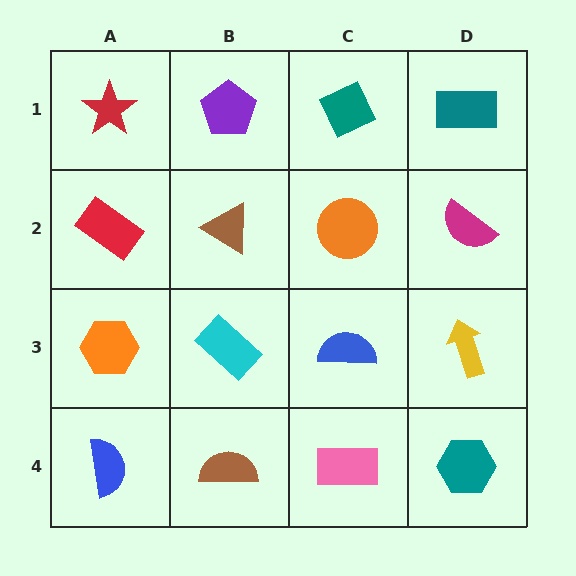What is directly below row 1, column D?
A magenta semicircle.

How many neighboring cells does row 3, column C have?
4.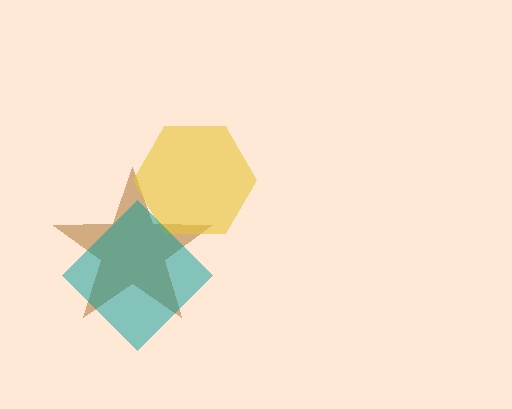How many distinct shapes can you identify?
There are 3 distinct shapes: a brown star, a yellow hexagon, a teal diamond.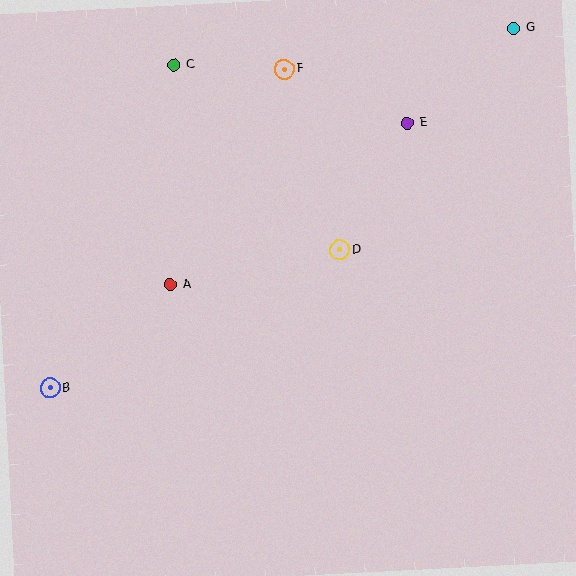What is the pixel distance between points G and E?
The distance between G and E is 142 pixels.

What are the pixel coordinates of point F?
Point F is at (284, 69).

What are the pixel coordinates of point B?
Point B is at (50, 388).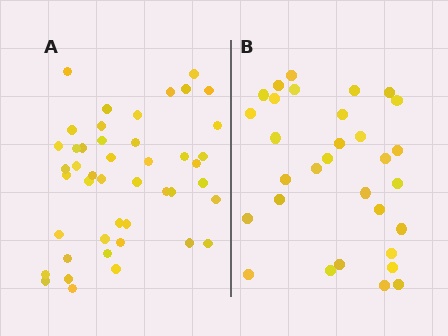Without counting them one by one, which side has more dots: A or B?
Region A (the left region) has more dots.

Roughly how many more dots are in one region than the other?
Region A has approximately 15 more dots than region B.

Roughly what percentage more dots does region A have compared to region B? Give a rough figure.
About 45% more.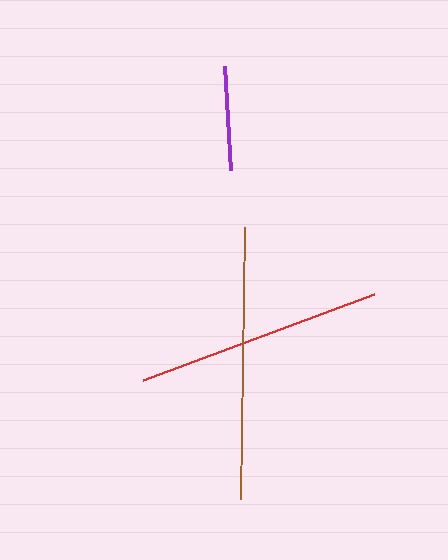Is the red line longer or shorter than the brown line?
The brown line is longer than the red line.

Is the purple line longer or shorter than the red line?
The red line is longer than the purple line.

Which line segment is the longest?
The brown line is the longest at approximately 273 pixels.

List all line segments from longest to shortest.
From longest to shortest: brown, red, purple.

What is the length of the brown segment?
The brown segment is approximately 273 pixels long.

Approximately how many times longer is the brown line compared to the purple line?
The brown line is approximately 2.6 times the length of the purple line.